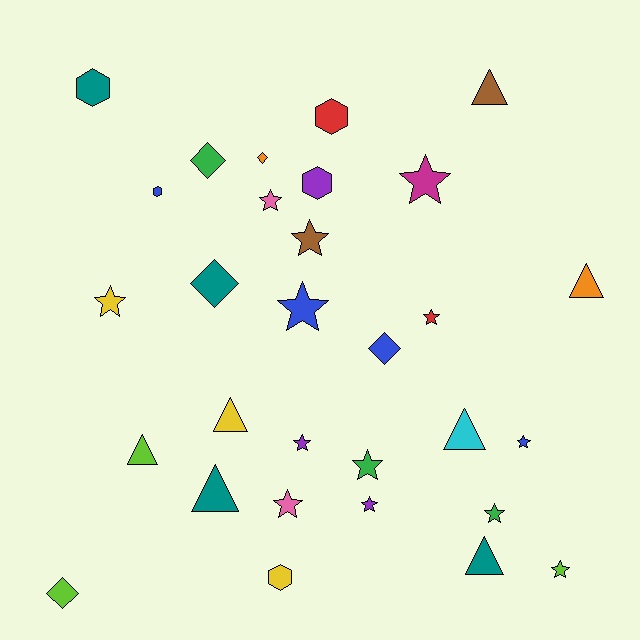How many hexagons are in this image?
There are 5 hexagons.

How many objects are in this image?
There are 30 objects.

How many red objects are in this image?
There are 2 red objects.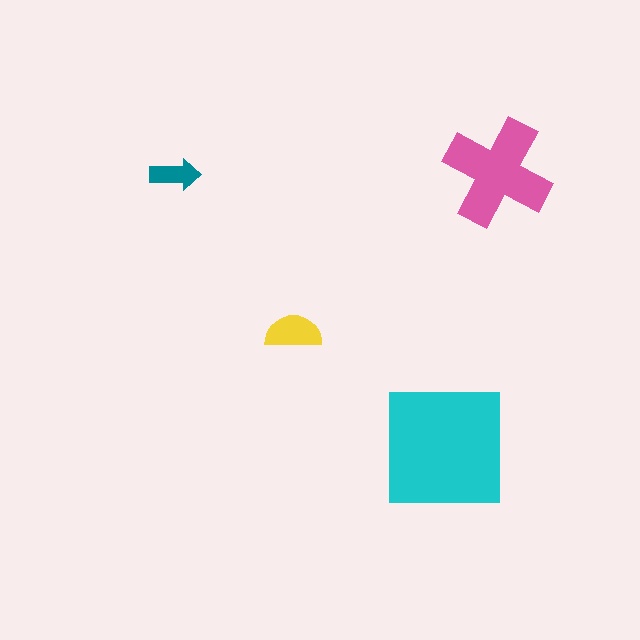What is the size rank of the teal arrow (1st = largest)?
4th.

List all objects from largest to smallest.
The cyan square, the pink cross, the yellow semicircle, the teal arrow.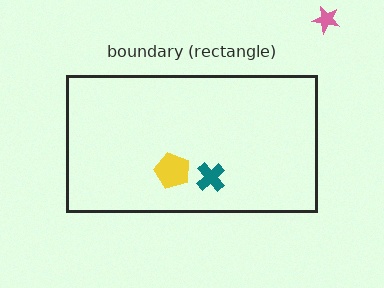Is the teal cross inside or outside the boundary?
Inside.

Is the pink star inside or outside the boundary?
Outside.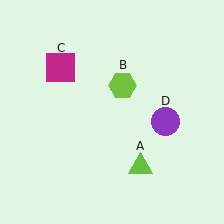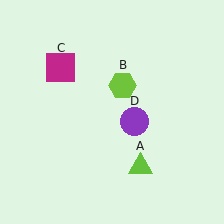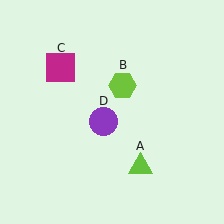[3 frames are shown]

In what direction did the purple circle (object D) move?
The purple circle (object D) moved left.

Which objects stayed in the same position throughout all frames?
Lime triangle (object A) and lime hexagon (object B) and magenta square (object C) remained stationary.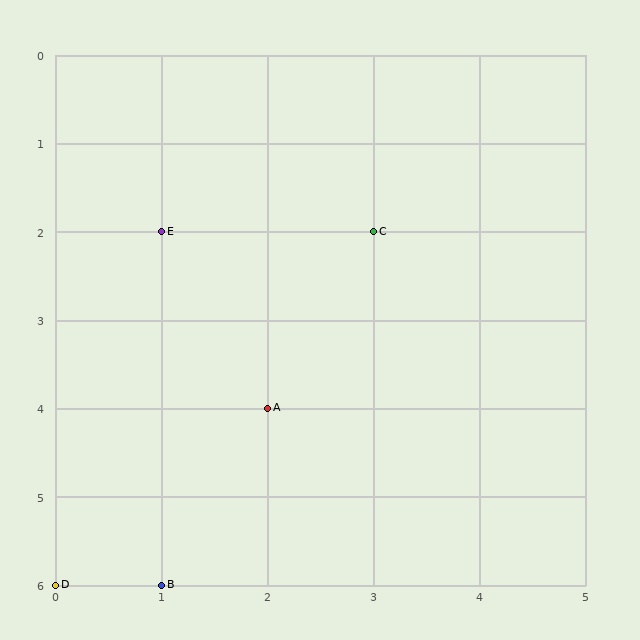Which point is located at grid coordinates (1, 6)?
Point B is at (1, 6).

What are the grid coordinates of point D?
Point D is at grid coordinates (0, 6).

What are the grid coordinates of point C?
Point C is at grid coordinates (3, 2).